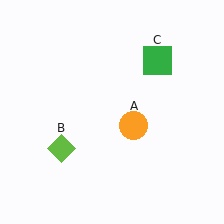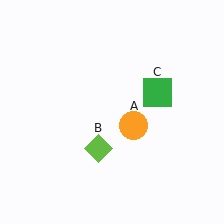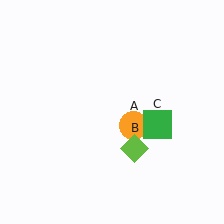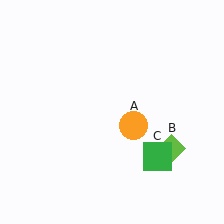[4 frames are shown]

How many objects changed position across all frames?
2 objects changed position: lime diamond (object B), green square (object C).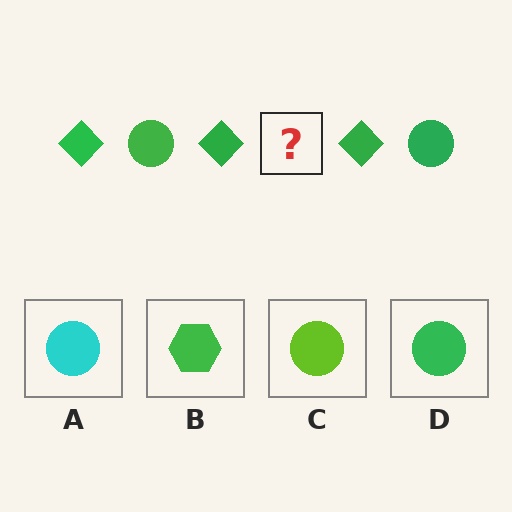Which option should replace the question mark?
Option D.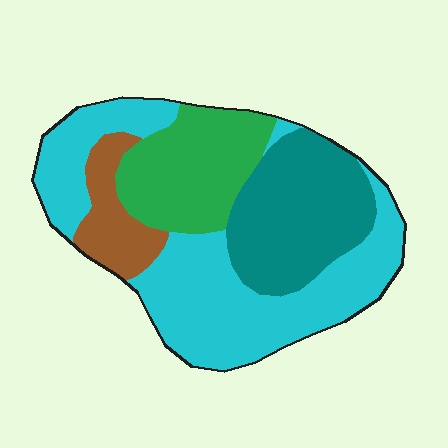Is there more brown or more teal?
Teal.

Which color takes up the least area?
Brown, at roughly 10%.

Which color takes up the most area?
Cyan, at roughly 45%.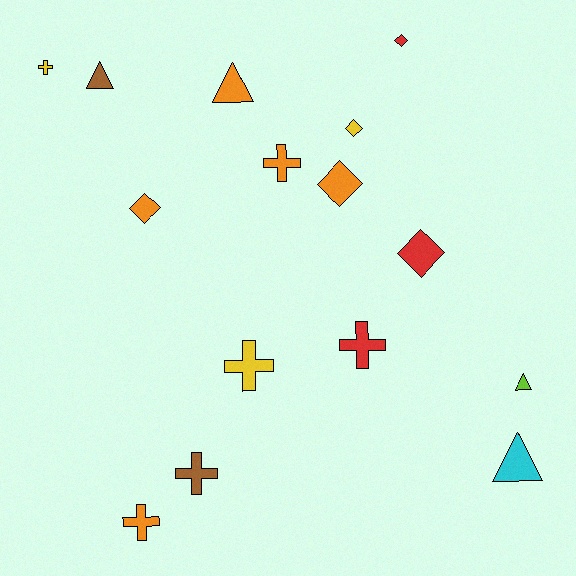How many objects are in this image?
There are 15 objects.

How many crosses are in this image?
There are 6 crosses.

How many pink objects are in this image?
There are no pink objects.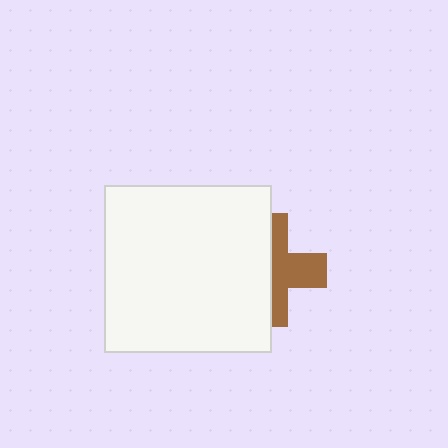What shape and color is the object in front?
The object in front is a white square.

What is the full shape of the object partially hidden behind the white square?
The partially hidden object is a brown cross.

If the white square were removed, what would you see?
You would see the complete brown cross.